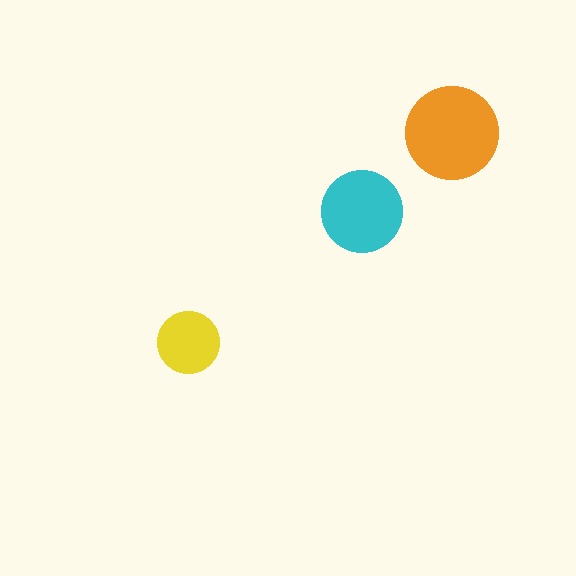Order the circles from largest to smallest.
the orange one, the cyan one, the yellow one.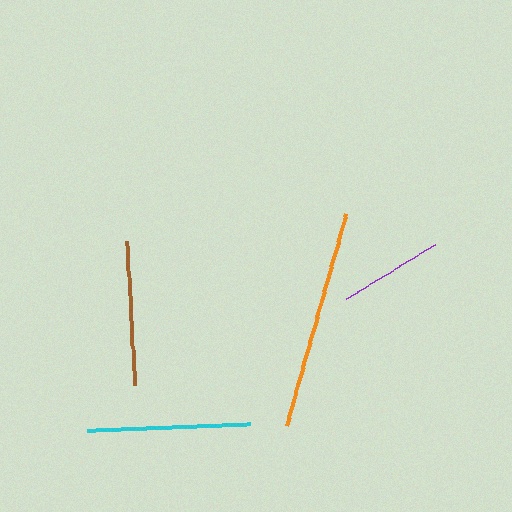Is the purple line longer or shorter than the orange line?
The orange line is longer than the purple line.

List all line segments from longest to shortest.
From longest to shortest: orange, cyan, brown, purple.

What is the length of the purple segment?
The purple segment is approximately 104 pixels long.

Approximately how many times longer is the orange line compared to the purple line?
The orange line is approximately 2.1 times the length of the purple line.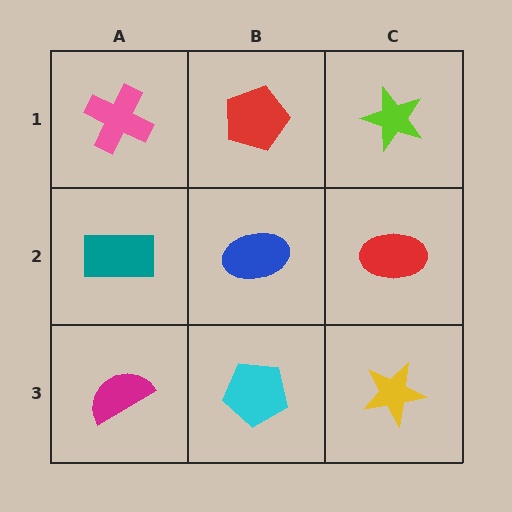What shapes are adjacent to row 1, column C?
A red ellipse (row 2, column C), a red pentagon (row 1, column B).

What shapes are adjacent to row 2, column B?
A red pentagon (row 1, column B), a cyan pentagon (row 3, column B), a teal rectangle (row 2, column A), a red ellipse (row 2, column C).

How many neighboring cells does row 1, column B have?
3.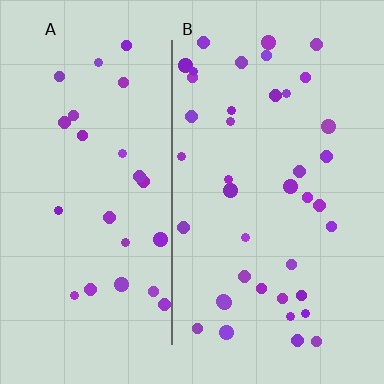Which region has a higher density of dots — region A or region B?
B (the right).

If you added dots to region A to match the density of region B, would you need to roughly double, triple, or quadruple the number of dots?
Approximately double.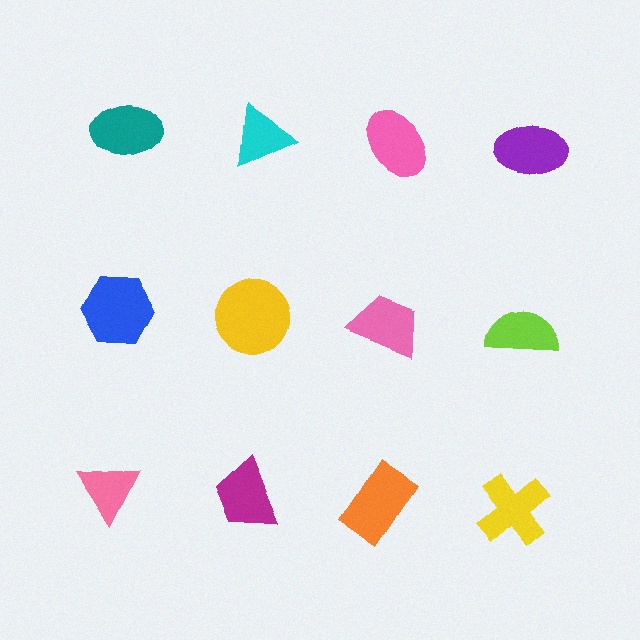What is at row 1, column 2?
A cyan triangle.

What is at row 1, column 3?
A pink ellipse.